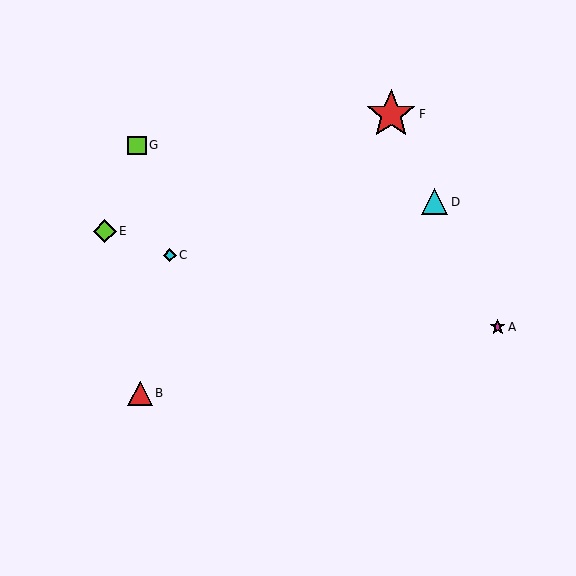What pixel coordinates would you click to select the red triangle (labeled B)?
Click at (140, 393) to select the red triangle B.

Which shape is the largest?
The red star (labeled F) is the largest.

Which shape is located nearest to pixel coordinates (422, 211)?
The cyan triangle (labeled D) at (435, 202) is nearest to that location.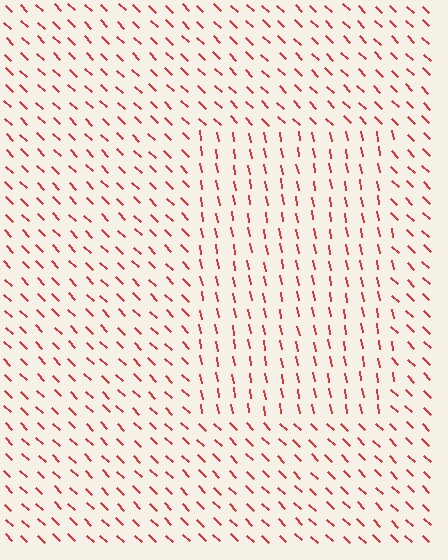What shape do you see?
I see a rectangle.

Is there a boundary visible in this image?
Yes, there is a texture boundary formed by a change in line orientation.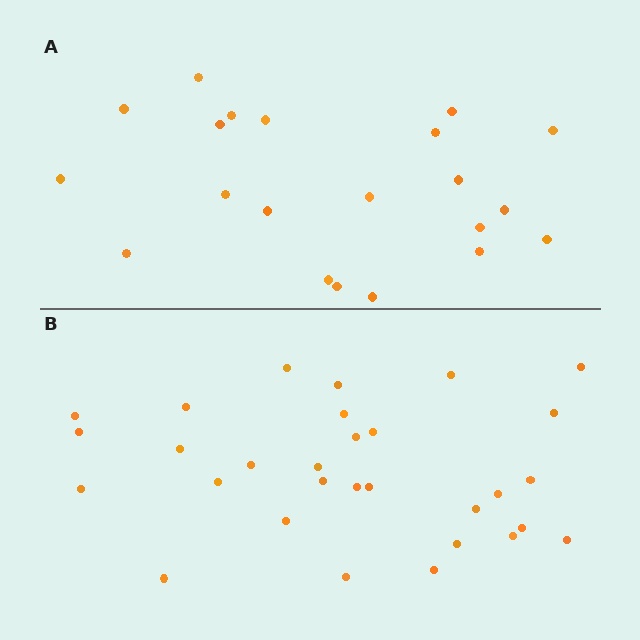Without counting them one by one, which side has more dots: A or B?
Region B (the bottom region) has more dots.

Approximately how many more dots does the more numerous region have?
Region B has roughly 8 or so more dots than region A.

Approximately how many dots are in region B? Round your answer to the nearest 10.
About 30 dots.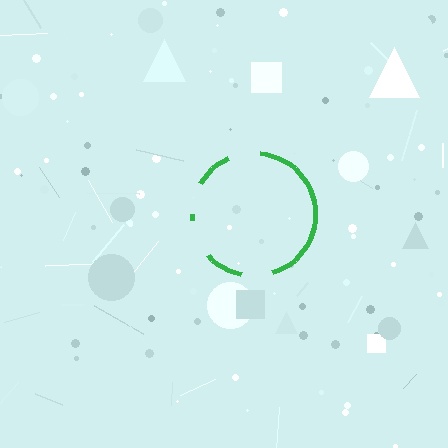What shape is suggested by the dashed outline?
The dashed outline suggests a circle.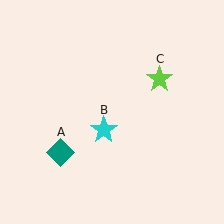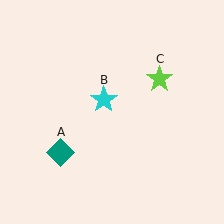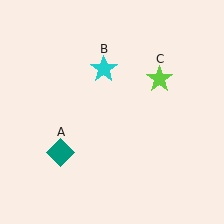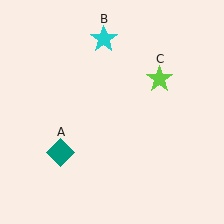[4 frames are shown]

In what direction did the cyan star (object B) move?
The cyan star (object B) moved up.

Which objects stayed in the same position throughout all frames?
Teal diamond (object A) and lime star (object C) remained stationary.